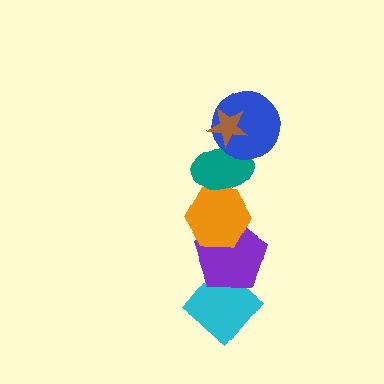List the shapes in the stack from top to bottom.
From top to bottom: the brown star, the blue circle, the teal ellipse, the orange hexagon, the purple pentagon, the cyan diamond.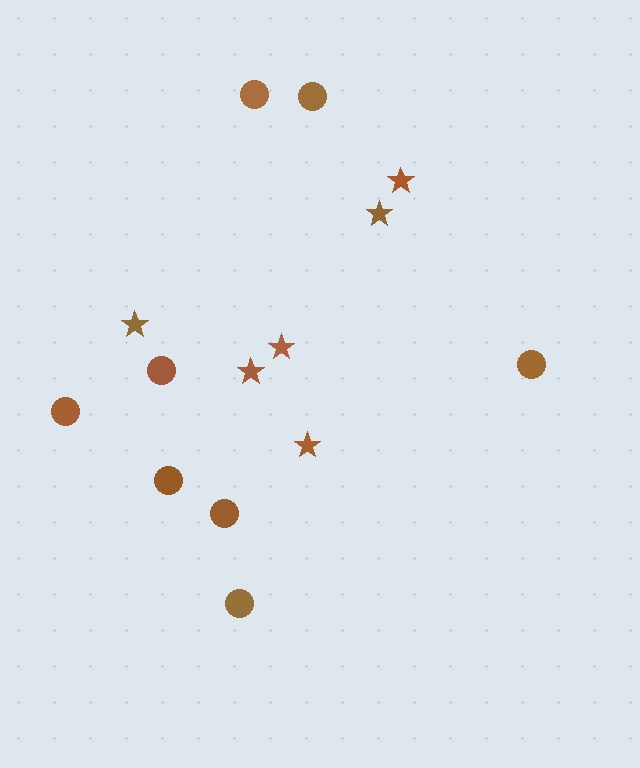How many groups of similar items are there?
There are 2 groups: one group of stars (6) and one group of circles (8).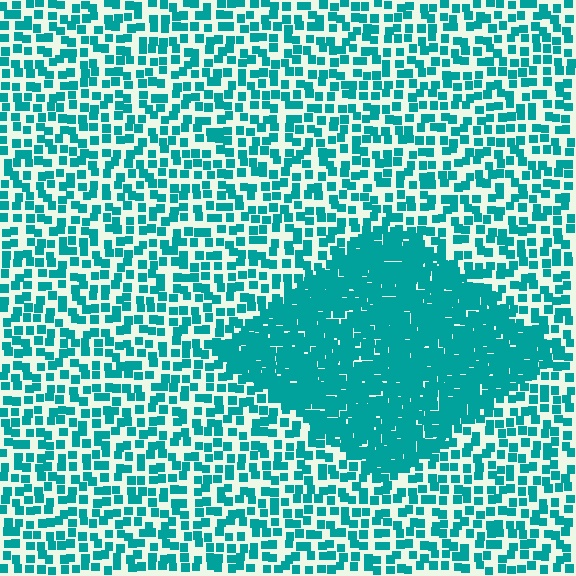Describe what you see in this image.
The image contains small teal elements arranged at two different densities. A diamond-shaped region is visible where the elements are more densely packed than the surrounding area.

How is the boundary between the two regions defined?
The boundary is defined by a change in element density (approximately 2.5x ratio). All elements are the same color, size, and shape.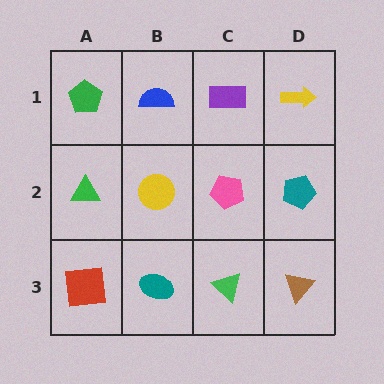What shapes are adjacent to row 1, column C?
A pink pentagon (row 2, column C), a blue semicircle (row 1, column B), a yellow arrow (row 1, column D).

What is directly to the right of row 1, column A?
A blue semicircle.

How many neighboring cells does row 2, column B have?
4.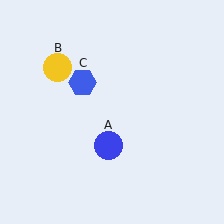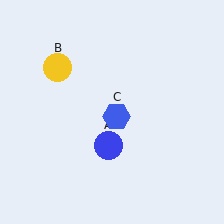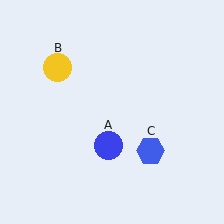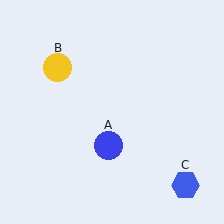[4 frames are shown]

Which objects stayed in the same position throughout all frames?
Blue circle (object A) and yellow circle (object B) remained stationary.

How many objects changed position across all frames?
1 object changed position: blue hexagon (object C).